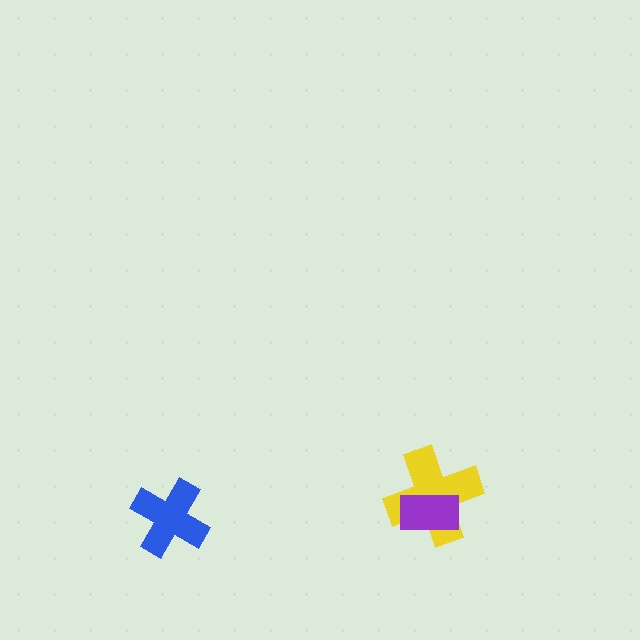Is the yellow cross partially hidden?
Yes, it is partially covered by another shape.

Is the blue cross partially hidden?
No, no other shape covers it.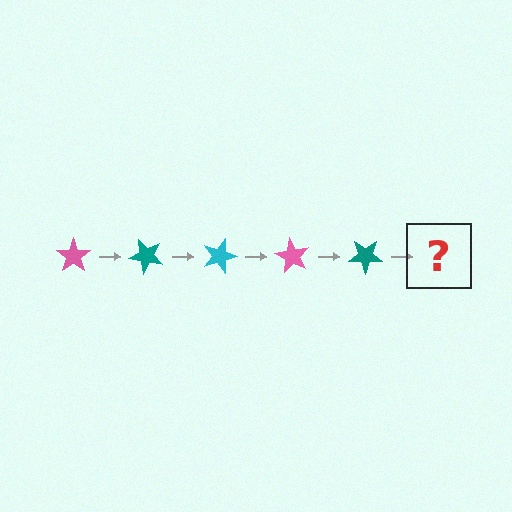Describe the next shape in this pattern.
It should be a cyan star, rotated 225 degrees from the start.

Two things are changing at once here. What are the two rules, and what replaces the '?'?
The two rules are that it rotates 45 degrees each step and the color cycles through pink, teal, and cyan. The '?' should be a cyan star, rotated 225 degrees from the start.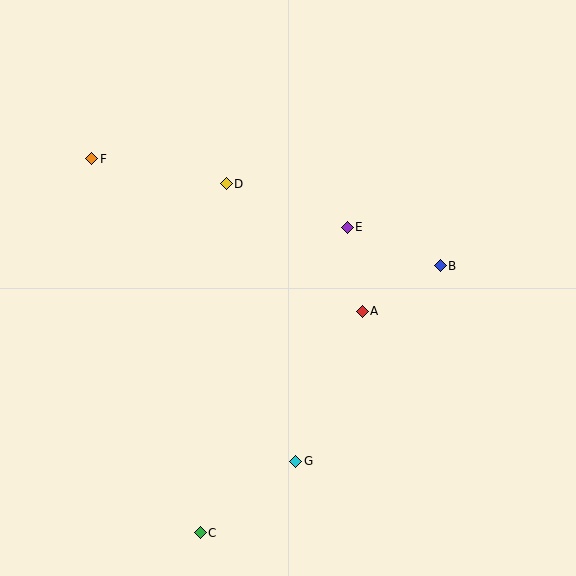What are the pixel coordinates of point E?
Point E is at (347, 227).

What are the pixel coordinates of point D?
Point D is at (226, 184).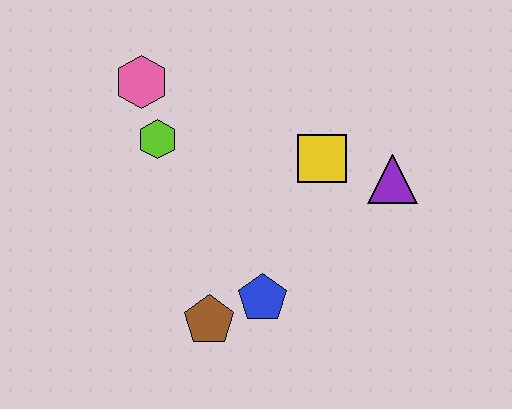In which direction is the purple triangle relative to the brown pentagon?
The purple triangle is to the right of the brown pentagon.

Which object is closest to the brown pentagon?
The blue pentagon is closest to the brown pentagon.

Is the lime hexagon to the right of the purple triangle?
No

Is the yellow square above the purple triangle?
Yes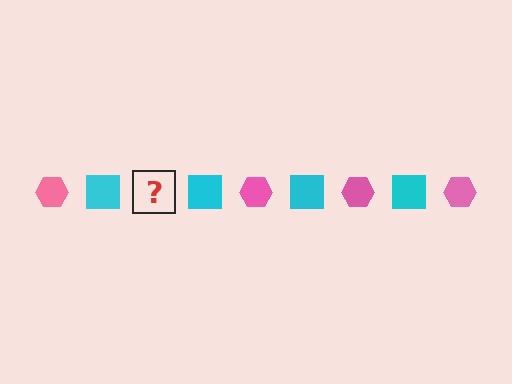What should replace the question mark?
The question mark should be replaced with a pink hexagon.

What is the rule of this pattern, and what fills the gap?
The rule is that the pattern alternates between pink hexagon and cyan square. The gap should be filled with a pink hexagon.